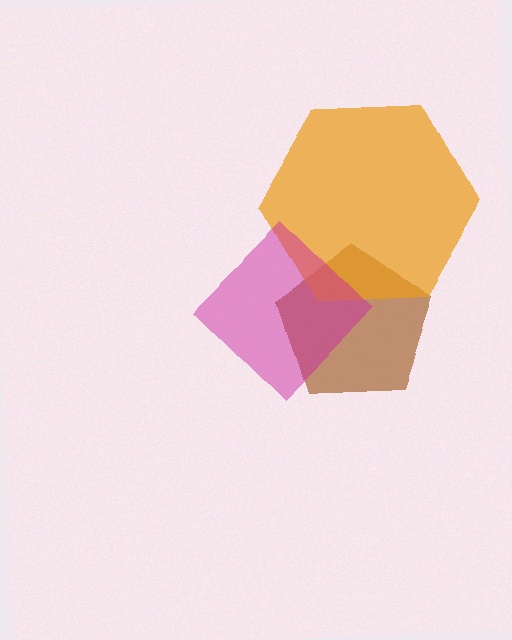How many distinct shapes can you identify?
There are 3 distinct shapes: a brown pentagon, an orange hexagon, a magenta diamond.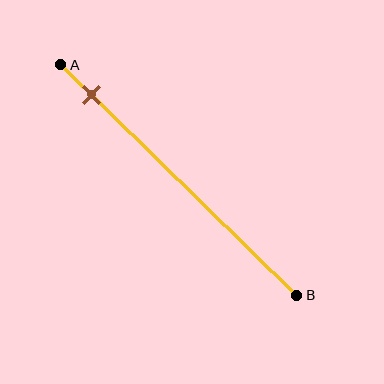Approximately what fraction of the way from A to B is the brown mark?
The brown mark is approximately 15% of the way from A to B.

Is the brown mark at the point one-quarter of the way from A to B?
No, the mark is at about 15% from A, not at the 25% one-quarter point.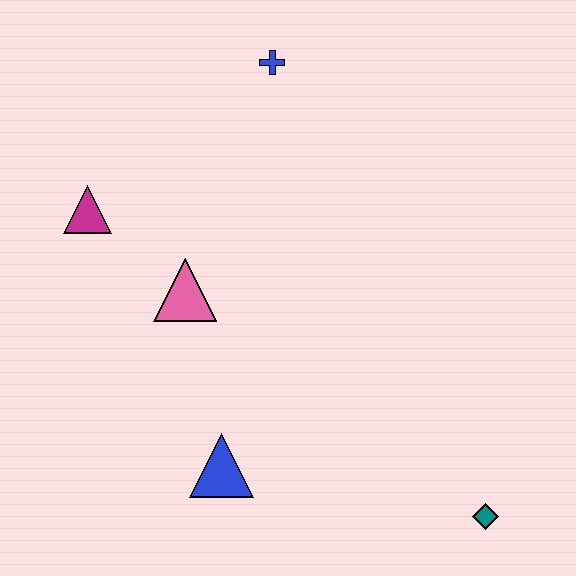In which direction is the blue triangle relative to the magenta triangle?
The blue triangle is below the magenta triangle.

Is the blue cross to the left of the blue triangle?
No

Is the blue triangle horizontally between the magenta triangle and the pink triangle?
No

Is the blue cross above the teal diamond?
Yes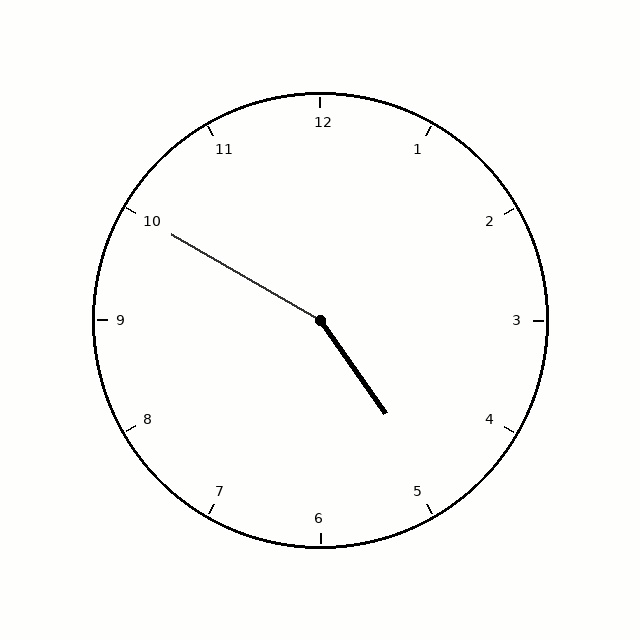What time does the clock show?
4:50.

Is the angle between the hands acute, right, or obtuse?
It is obtuse.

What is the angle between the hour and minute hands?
Approximately 155 degrees.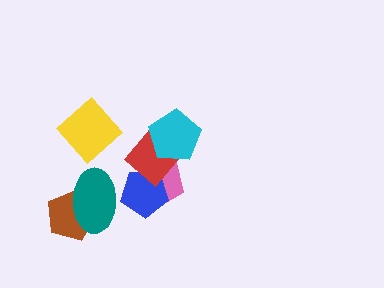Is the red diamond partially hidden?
Yes, it is partially covered by another shape.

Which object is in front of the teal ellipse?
The blue pentagon is in front of the teal ellipse.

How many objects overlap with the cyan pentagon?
2 objects overlap with the cyan pentagon.